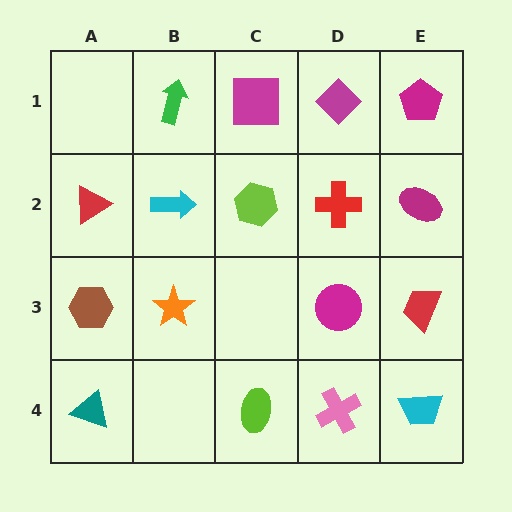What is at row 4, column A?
A teal triangle.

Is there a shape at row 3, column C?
No, that cell is empty.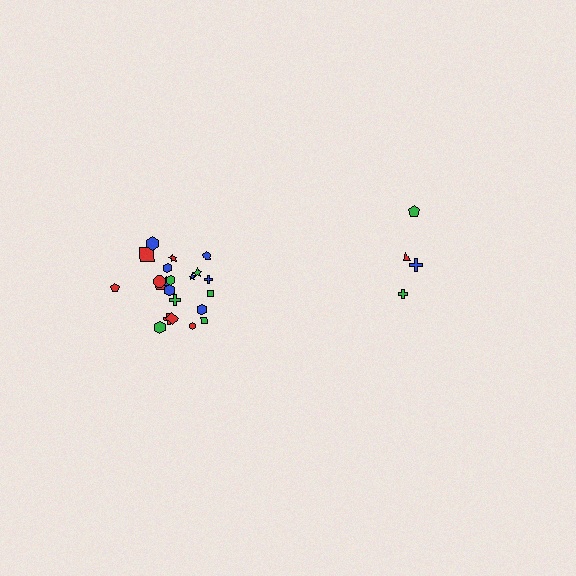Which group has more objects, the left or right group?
The left group.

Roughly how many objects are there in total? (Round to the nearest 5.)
Roughly 25 objects in total.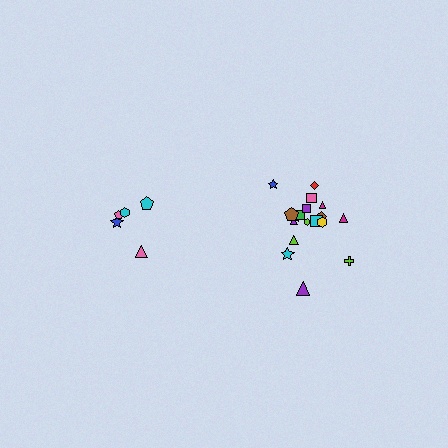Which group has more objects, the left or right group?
The right group.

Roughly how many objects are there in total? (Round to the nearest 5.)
Roughly 25 objects in total.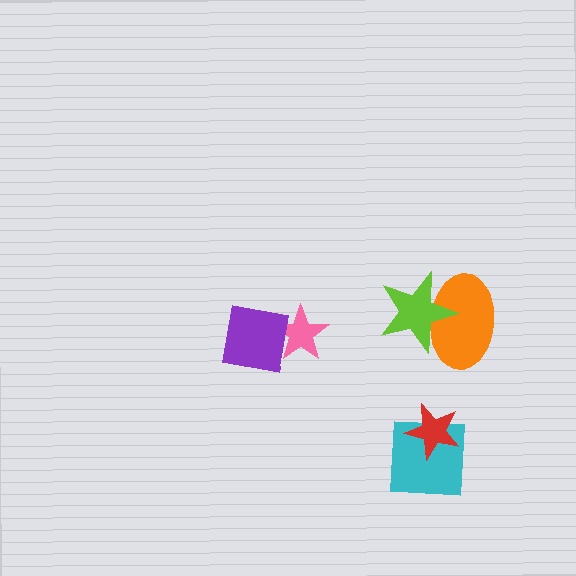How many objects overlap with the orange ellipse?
1 object overlaps with the orange ellipse.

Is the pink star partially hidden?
Yes, it is partially covered by another shape.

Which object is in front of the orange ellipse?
The lime star is in front of the orange ellipse.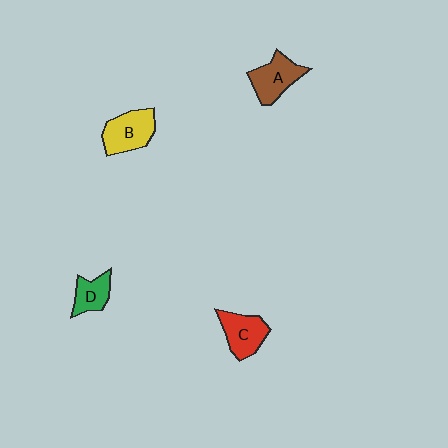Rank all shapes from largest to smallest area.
From largest to smallest: B (yellow), A (brown), C (red), D (green).